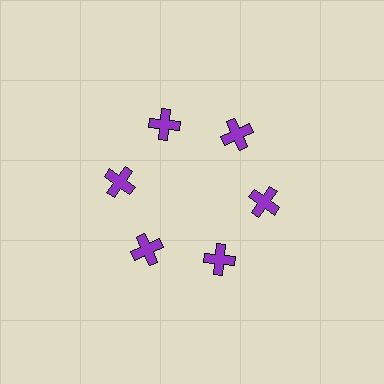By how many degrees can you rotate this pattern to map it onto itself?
The pattern maps onto itself every 60 degrees of rotation.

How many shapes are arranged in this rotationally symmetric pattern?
There are 6 shapes, arranged in 6 groups of 1.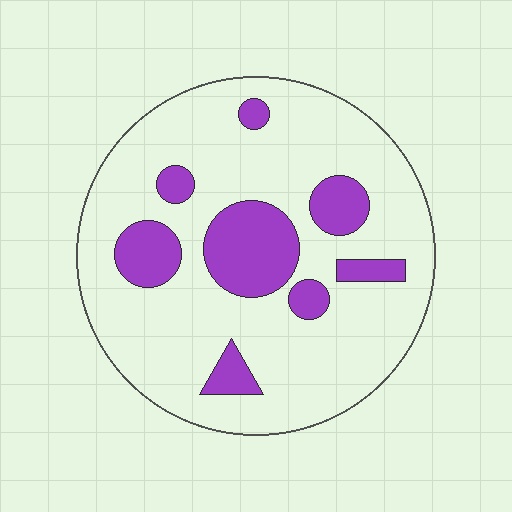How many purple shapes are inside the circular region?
8.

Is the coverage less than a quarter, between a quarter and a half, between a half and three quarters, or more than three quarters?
Less than a quarter.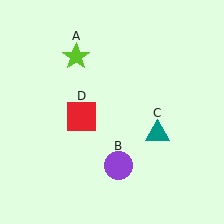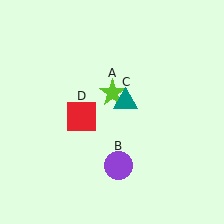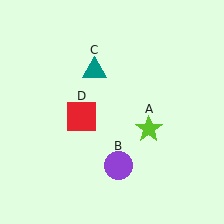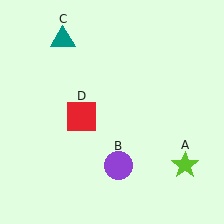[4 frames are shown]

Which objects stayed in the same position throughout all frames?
Purple circle (object B) and red square (object D) remained stationary.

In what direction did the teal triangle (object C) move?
The teal triangle (object C) moved up and to the left.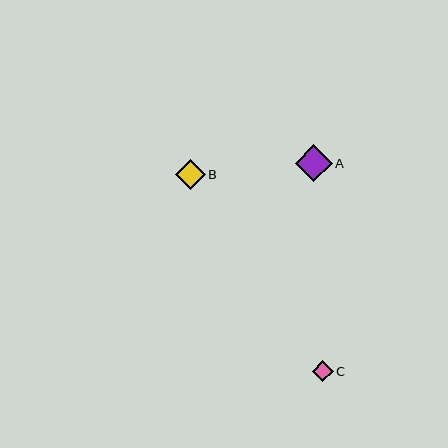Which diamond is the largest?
Diamond A is the largest with a size of approximately 37 pixels.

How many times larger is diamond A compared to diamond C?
Diamond A is approximately 1.7 times the size of diamond C.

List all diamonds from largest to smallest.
From largest to smallest: A, B, C.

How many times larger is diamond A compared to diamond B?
Diamond A is approximately 1.3 times the size of diamond B.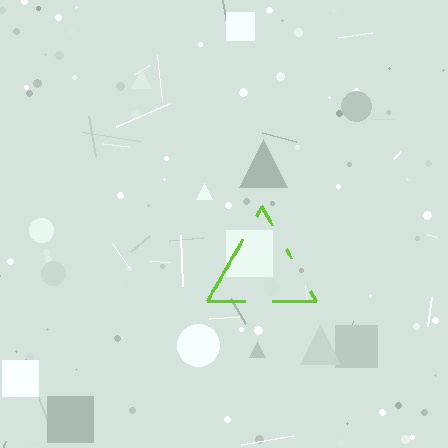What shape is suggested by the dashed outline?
The dashed outline suggests a triangle.